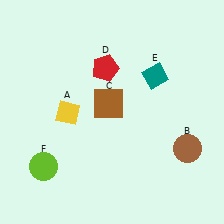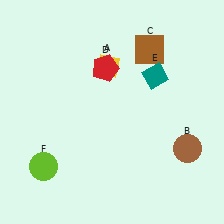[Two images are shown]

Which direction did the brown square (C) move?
The brown square (C) moved up.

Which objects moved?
The objects that moved are: the yellow diamond (A), the brown square (C).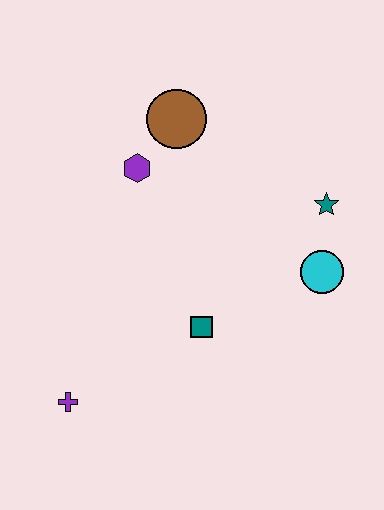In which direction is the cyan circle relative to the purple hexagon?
The cyan circle is to the right of the purple hexagon.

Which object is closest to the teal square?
The cyan circle is closest to the teal square.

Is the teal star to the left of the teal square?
No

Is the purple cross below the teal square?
Yes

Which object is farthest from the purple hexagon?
The purple cross is farthest from the purple hexagon.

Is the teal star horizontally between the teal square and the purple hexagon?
No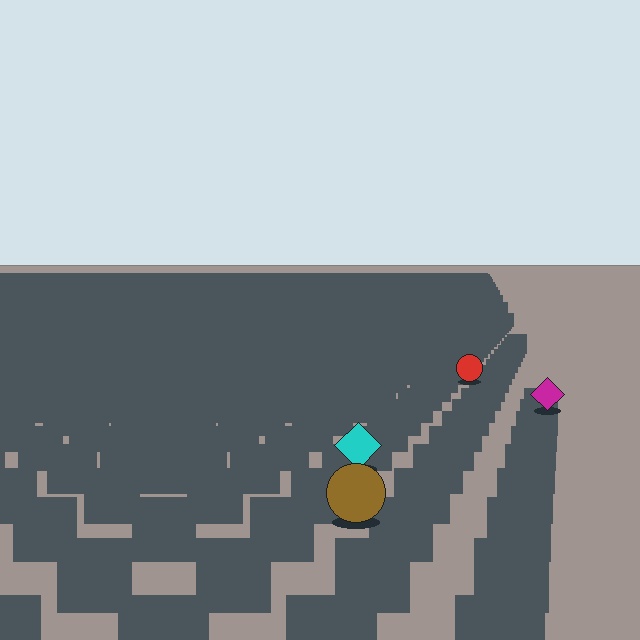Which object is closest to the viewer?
The brown circle is closest. The texture marks near it are larger and more spread out.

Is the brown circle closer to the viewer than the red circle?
Yes. The brown circle is closer — you can tell from the texture gradient: the ground texture is coarser near it.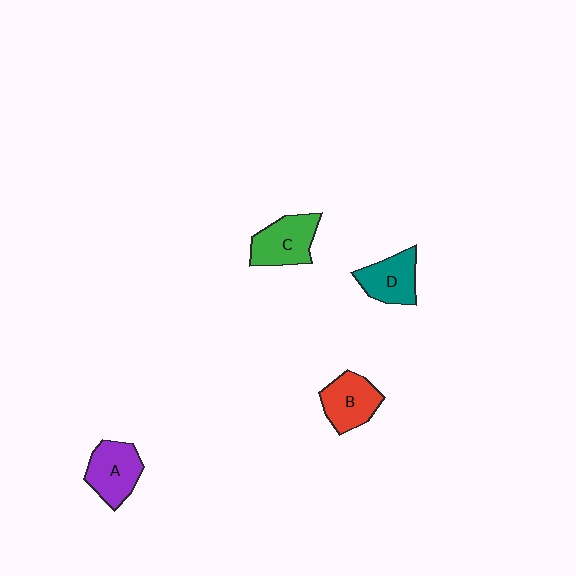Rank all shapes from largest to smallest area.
From largest to smallest: C (green), A (purple), B (red), D (teal).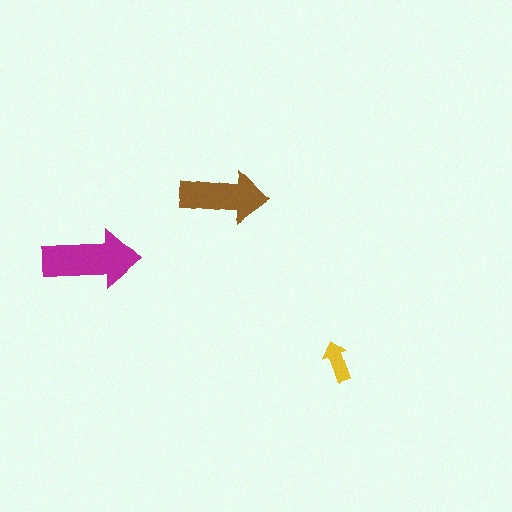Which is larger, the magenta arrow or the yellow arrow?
The magenta one.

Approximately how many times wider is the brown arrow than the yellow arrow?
About 2 times wider.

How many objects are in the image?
There are 3 objects in the image.